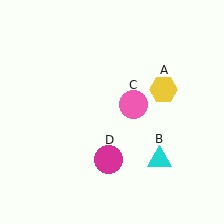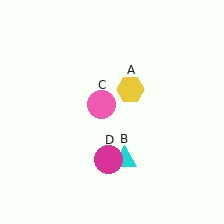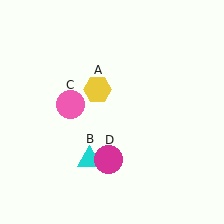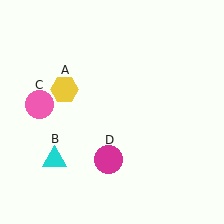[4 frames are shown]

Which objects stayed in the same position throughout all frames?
Magenta circle (object D) remained stationary.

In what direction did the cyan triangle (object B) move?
The cyan triangle (object B) moved left.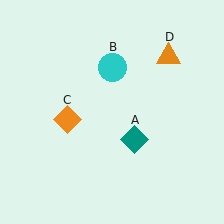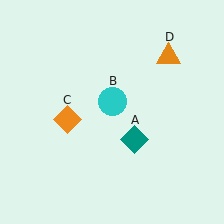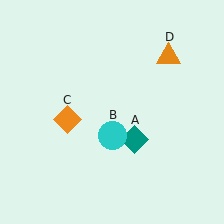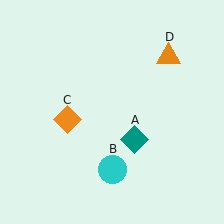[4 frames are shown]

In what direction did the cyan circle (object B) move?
The cyan circle (object B) moved down.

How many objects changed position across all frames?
1 object changed position: cyan circle (object B).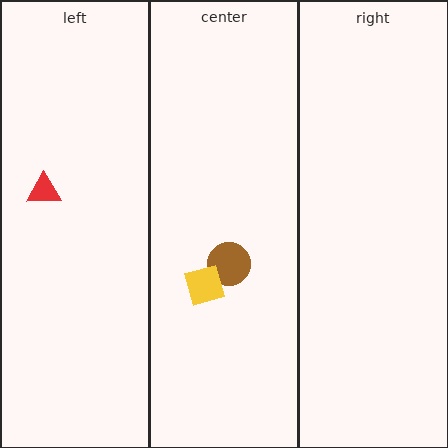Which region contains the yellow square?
The center region.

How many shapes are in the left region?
1.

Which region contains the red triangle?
The left region.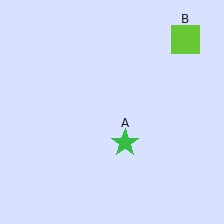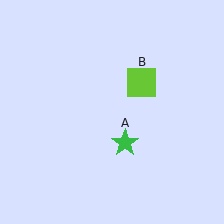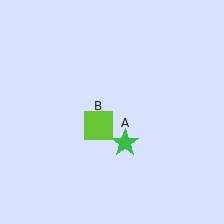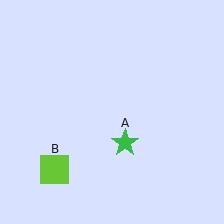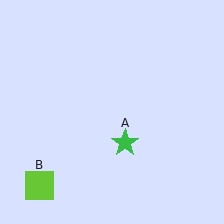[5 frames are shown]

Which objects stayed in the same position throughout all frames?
Green star (object A) remained stationary.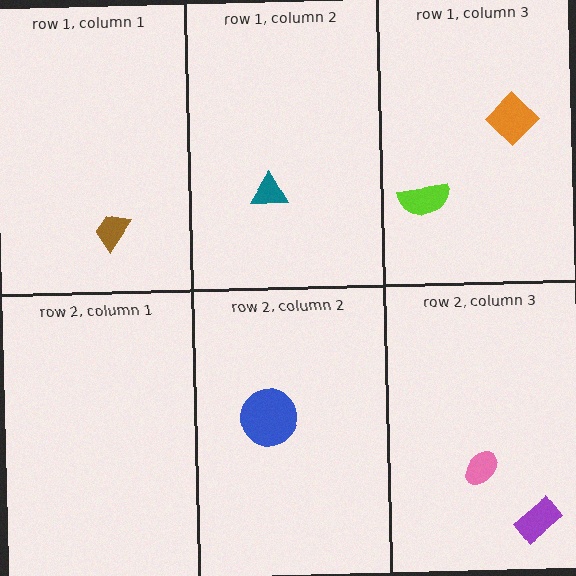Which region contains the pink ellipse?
The row 2, column 3 region.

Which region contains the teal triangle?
The row 1, column 2 region.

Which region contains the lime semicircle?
The row 1, column 3 region.